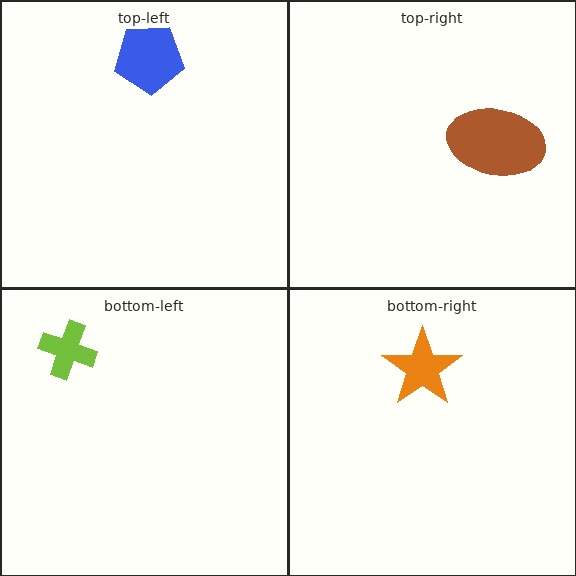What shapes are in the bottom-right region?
The orange star.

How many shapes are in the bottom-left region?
1.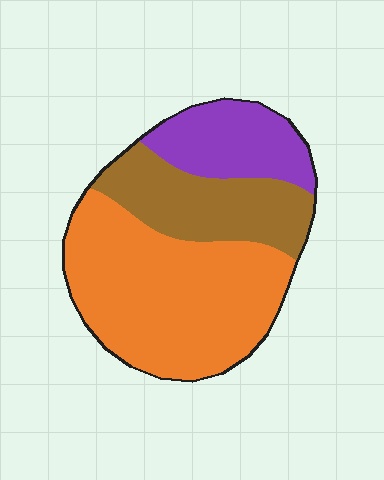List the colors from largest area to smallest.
From largest to smallest: orange, brown, purple.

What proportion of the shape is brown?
Brown covers about 25% of the shape.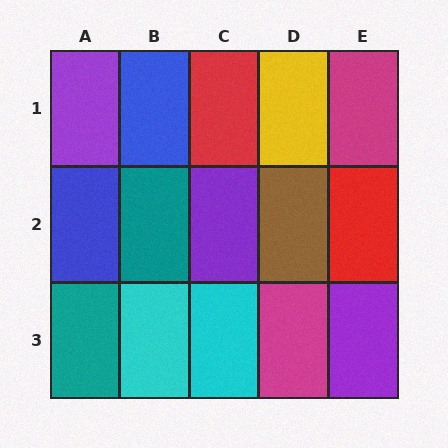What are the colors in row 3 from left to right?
Teal, cyan, cyan, magenta, purple.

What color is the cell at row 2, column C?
Purple.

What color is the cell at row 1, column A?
Purple.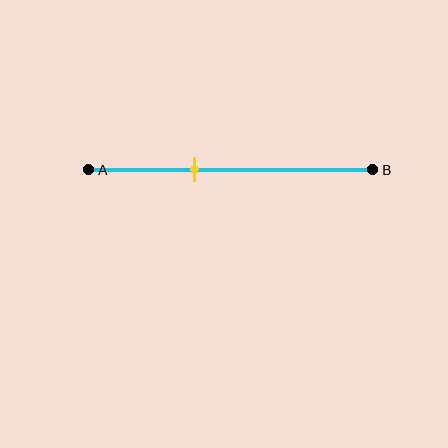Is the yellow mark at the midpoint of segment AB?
No, the mark is at about 35% from A, not at the 50% midpoint.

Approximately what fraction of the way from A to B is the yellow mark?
The yellow mark is approximately 35% of the way from A to B.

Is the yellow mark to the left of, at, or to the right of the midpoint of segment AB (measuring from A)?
The yellow mark is to the left of the midpoint of segment AB.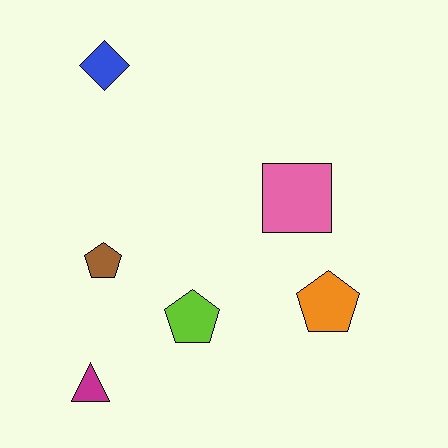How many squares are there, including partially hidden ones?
There is 1 square.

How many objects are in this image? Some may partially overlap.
There are 6 objects.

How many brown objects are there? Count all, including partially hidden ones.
There is 1 brown object.